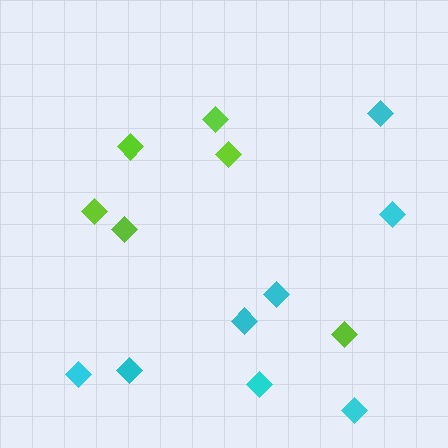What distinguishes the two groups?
There are 2 groups: one group of cyan diamonds (8) and one group of lime diamonds (6).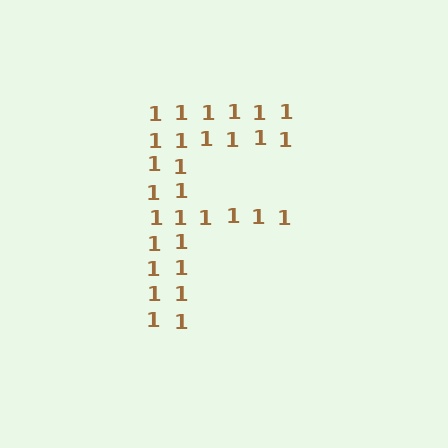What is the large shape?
The large shape is the letter F.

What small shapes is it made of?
It is made of small digit 1's.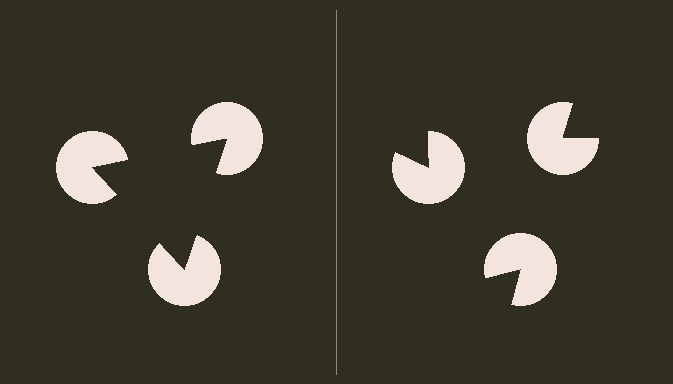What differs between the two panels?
The pac-man discs are positioned identically on both sides; only the wedge orientations differ. On the left they align to a triangle; on the right they are misaligned.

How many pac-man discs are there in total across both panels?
6 — 3 on each side.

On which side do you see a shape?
An illusory triangle appears on the left side. On the right side the wedge cuts are rotated, so no coherent shape forms.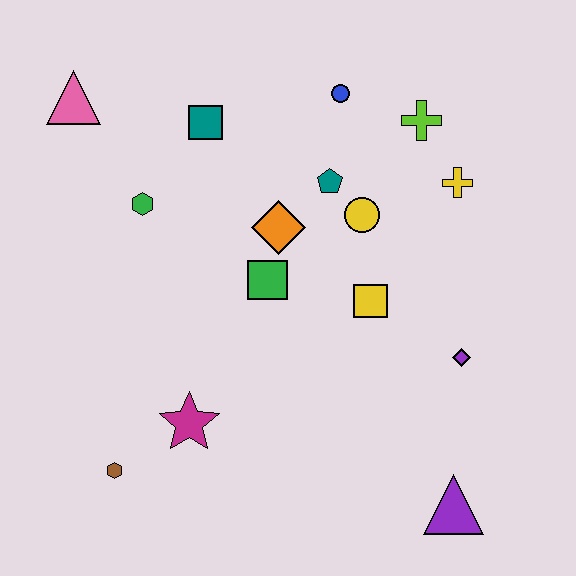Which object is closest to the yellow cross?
The lime cross is closest to the yellow cross.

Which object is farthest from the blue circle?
The brown hexagon is farthest from the blue circle.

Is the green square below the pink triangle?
Yes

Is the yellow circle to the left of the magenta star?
No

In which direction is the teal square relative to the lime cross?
The teal square is to the left of the lime cross.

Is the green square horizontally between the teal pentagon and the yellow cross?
No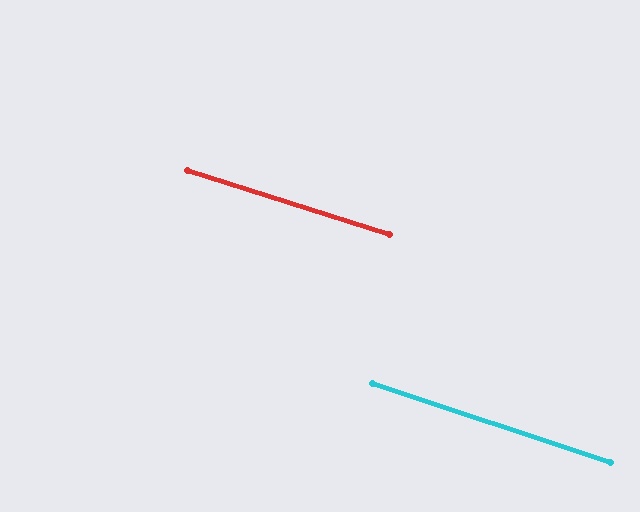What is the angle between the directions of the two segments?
Approximately 1 degree.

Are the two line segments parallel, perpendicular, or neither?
Parallel — their directions differ by only 0.9°.